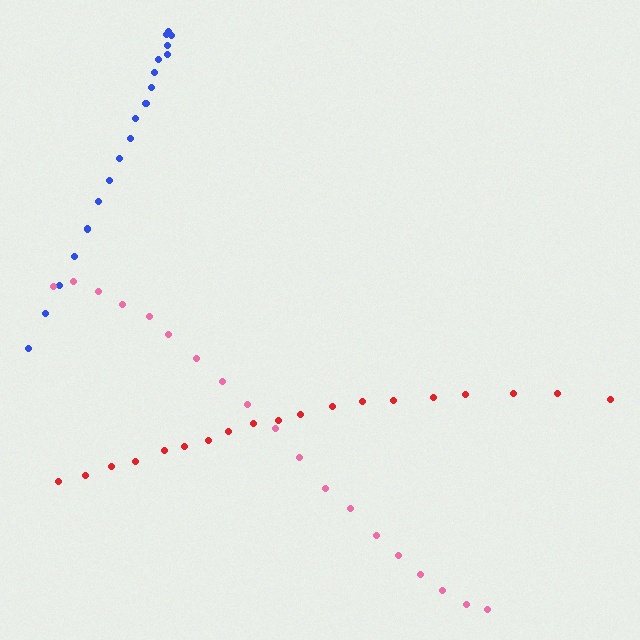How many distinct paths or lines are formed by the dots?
There are 3 distinct paths.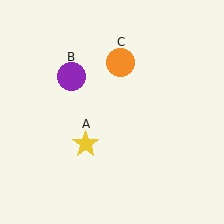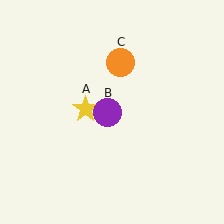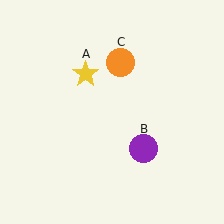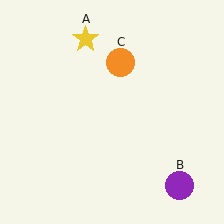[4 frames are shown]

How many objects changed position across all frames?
2 objects changed position: yellow star (object A), purple circle (object B).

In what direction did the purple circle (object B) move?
The purple circle (object B) moved down and to the right.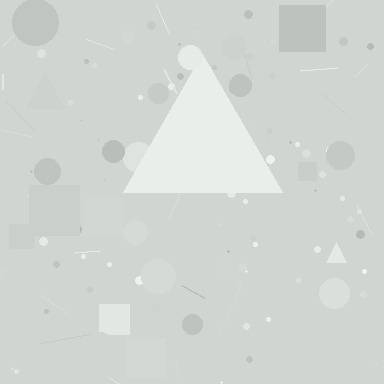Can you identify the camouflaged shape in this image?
The camouflaged shape is a triangle.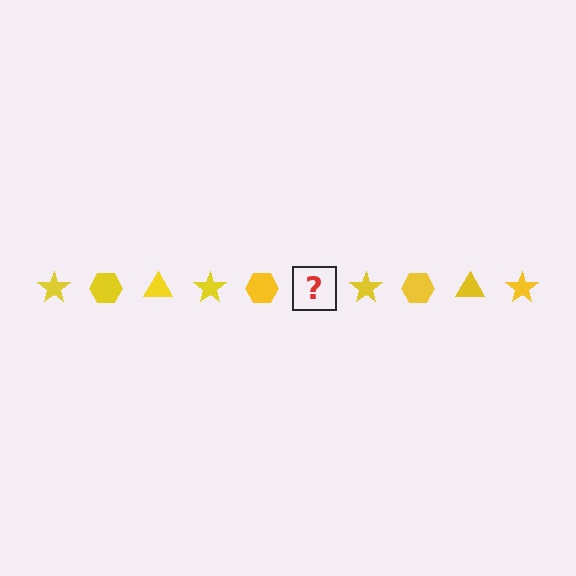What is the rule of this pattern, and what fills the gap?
The rule is that the pattern cycles through star, hexagon, triangle shapes in yellow. The gap should be filled with a yellow triangle.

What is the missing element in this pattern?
The missing element is a yellow triangle.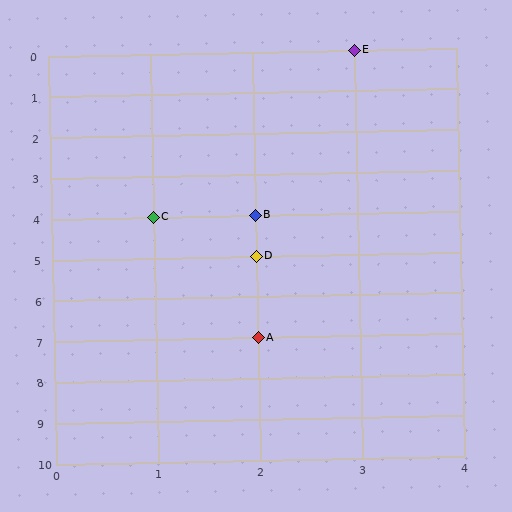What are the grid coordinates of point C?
Point C is at grid coordinates (1, 4).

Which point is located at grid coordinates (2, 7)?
Point A is at (2, 7).